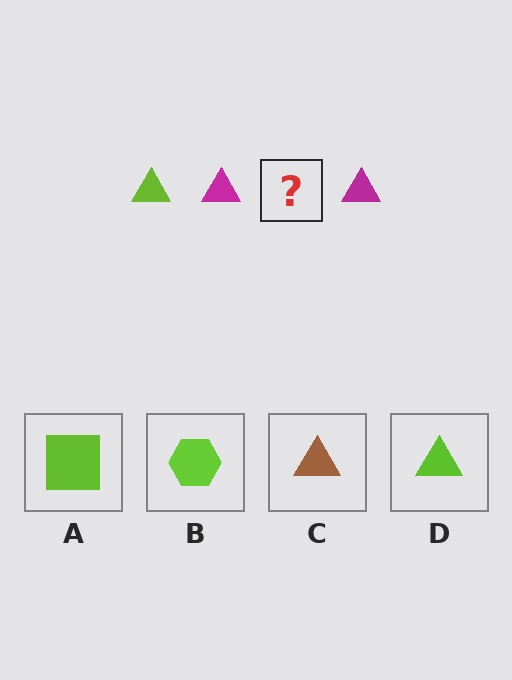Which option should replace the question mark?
Option D.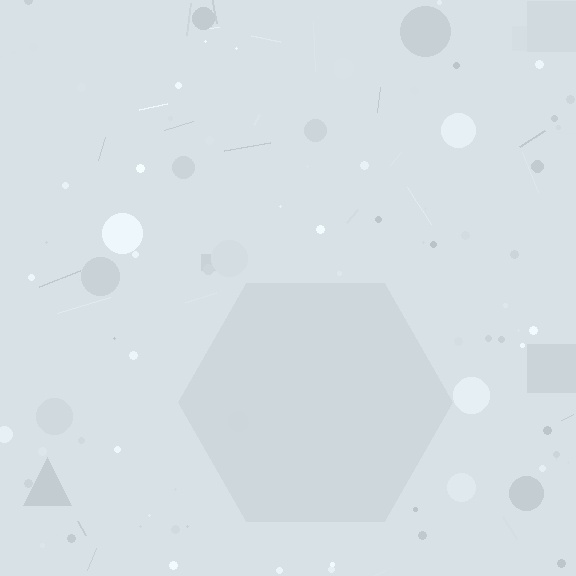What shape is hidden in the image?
A hexagon is hidden in the image.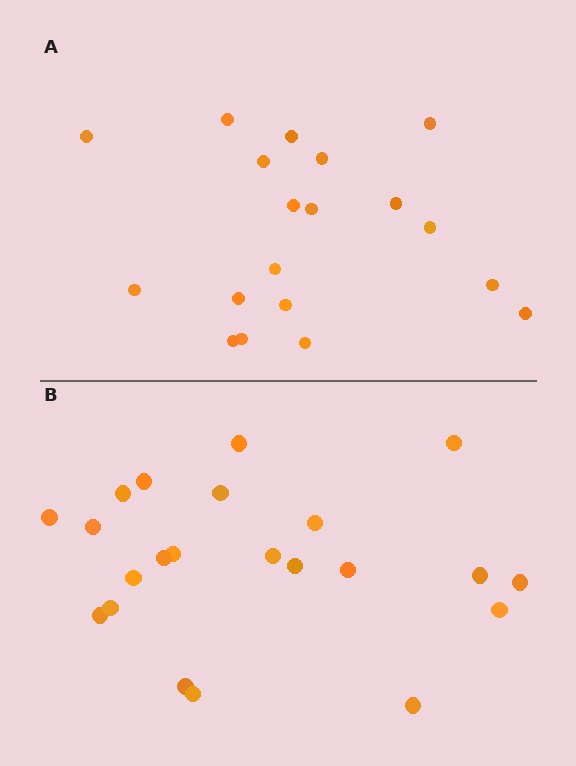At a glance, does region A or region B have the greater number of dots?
Region B (the bottom region) has more dots.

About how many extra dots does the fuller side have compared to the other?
Region B has just a few more — roughly 2 or 3 more dots than region A.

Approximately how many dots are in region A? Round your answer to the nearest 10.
About 20 dots. (The exact count is 19, which rounds to 20.)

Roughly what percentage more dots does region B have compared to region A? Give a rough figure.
About 15% more.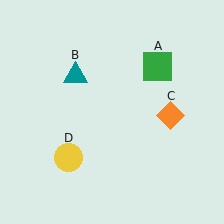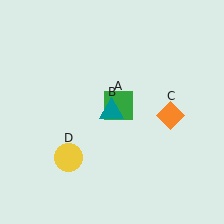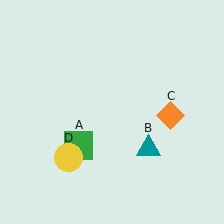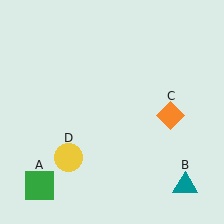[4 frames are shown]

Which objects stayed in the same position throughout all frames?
Orange diamond (object C) and yellow circle (object D) remained stationary.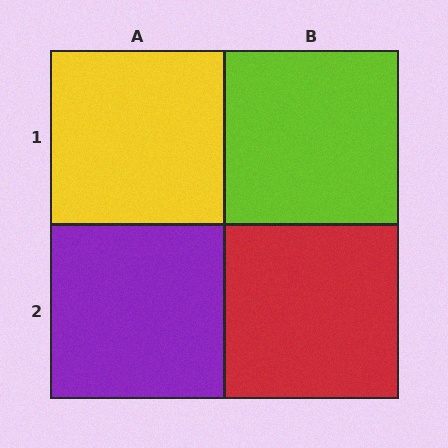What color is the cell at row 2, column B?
Red.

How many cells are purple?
1 cell is purple.